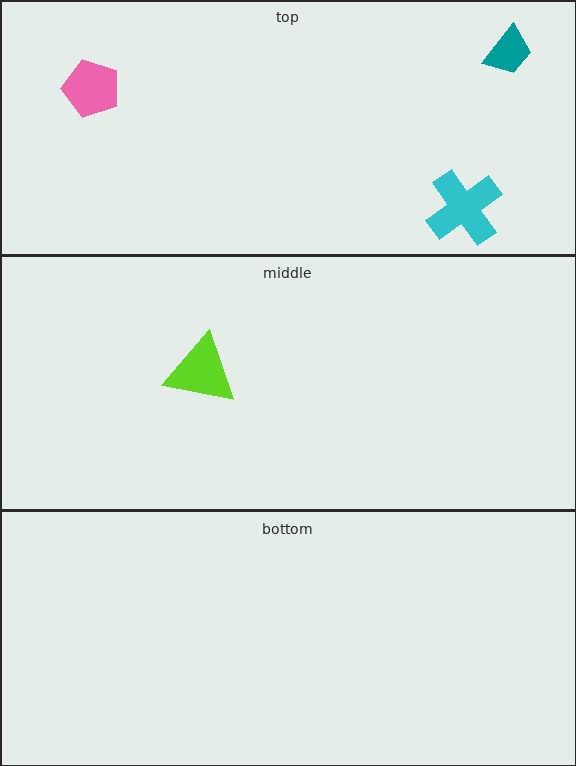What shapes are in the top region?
The pink pentagon, the cyan cross, the teal trapezoid.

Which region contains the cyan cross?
The top region.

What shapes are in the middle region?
The lime triangle.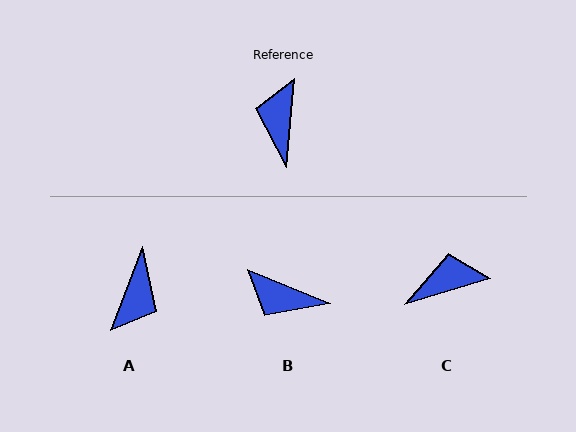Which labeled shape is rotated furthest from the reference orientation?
A, about 164 degrees away.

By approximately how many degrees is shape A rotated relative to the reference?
Approximately 164 degrees counter-clockwise.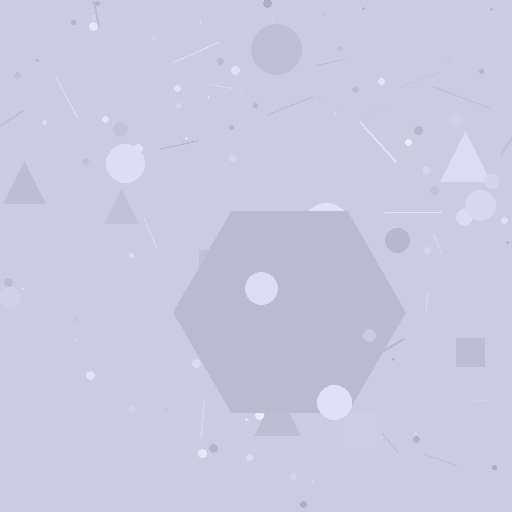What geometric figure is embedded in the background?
A hexagon is embedded in the background.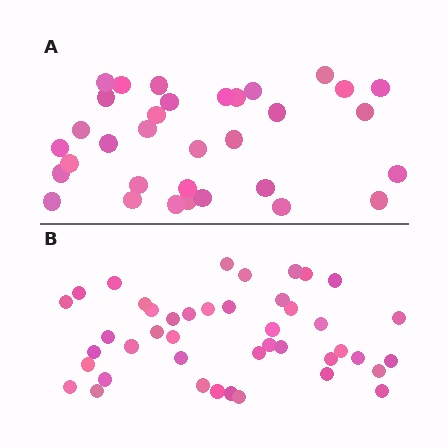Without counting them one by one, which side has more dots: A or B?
Region B (the bottom region) has more dots.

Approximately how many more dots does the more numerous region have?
Region B has roughly 10 or so more dots than region A.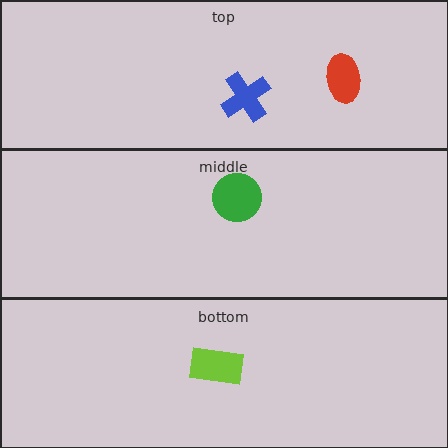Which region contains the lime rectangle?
The bottom region.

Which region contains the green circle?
The middle region.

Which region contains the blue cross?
The top region.